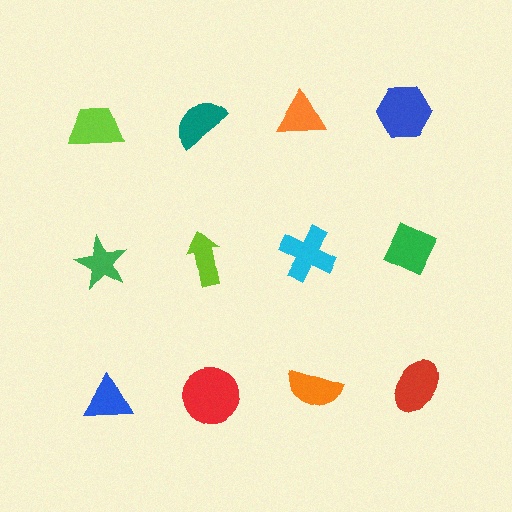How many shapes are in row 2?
4 shapes.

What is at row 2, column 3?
A cyan cross.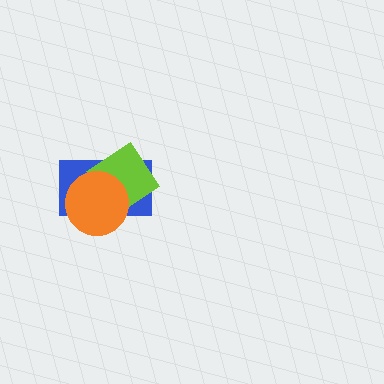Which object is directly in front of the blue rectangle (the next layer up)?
The lime diamond is directly in front of the blue rectangle.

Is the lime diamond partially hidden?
Yes, it is partially covered by another shape.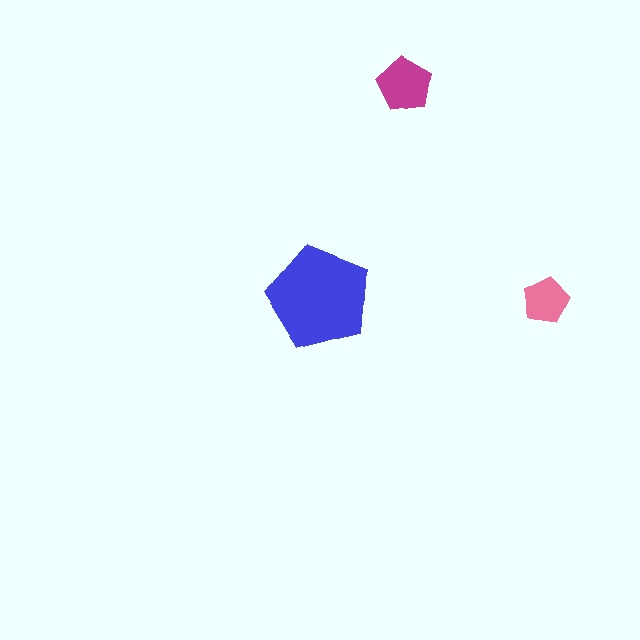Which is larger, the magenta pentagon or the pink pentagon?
The magenta one.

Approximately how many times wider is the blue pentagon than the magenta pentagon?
About 2 times wider.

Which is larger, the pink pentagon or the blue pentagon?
The blue one.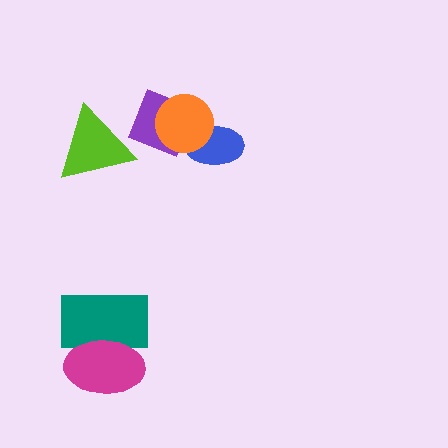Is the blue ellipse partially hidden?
Yes, it is partially covered by another shape.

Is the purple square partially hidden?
Yes, it is partially covered by another shape.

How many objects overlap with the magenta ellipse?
1 object overlaps with the magenta ellipse.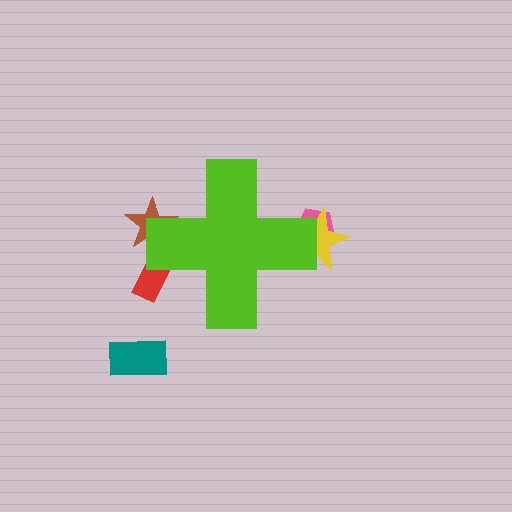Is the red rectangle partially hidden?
Yes, the red rectangle is partially hidden behind the lime cross.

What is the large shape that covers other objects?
A lime cross.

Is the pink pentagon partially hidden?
Yes, the pink pentagon is partially hidden behind the lime cross.